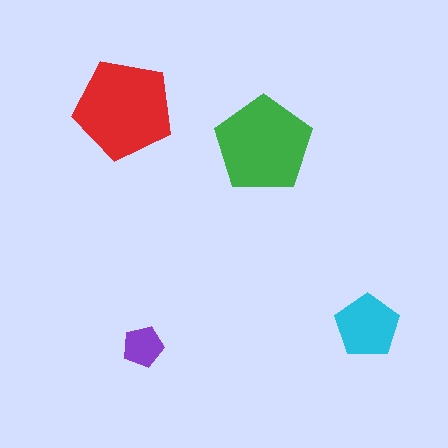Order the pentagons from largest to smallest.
the red one, the green one, the cyan one, the purple one.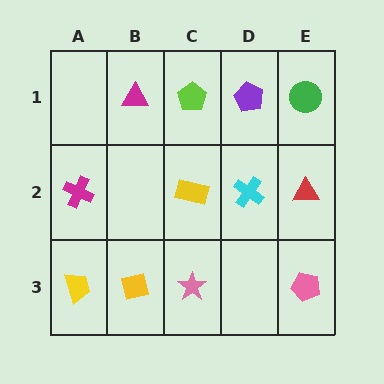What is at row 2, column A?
A magenta cross.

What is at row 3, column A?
A yellow trapezoid.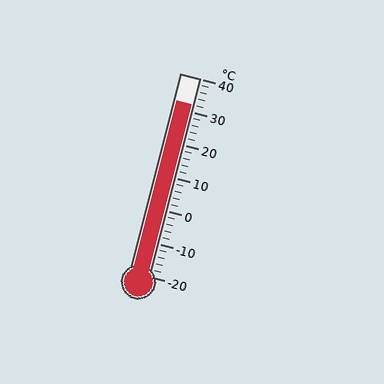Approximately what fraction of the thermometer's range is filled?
The thermometer is filled to approximately 85% of its range.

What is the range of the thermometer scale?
The thermometer scale ranges from -20°C to 40°C.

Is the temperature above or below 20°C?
The temperature is above 20°C.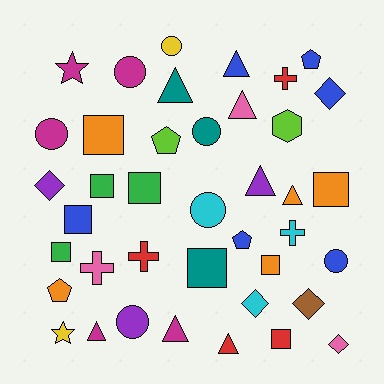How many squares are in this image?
There are 9 squares.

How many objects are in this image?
There are 40 objects.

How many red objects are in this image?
There are 4 red objects.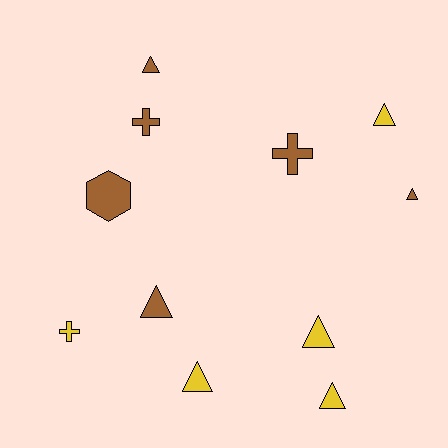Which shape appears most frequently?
Triangle, with 7 objects.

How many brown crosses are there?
There are 2 brown crosses.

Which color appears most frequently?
Brown, with 6 objects.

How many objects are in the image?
There are 11 objects.